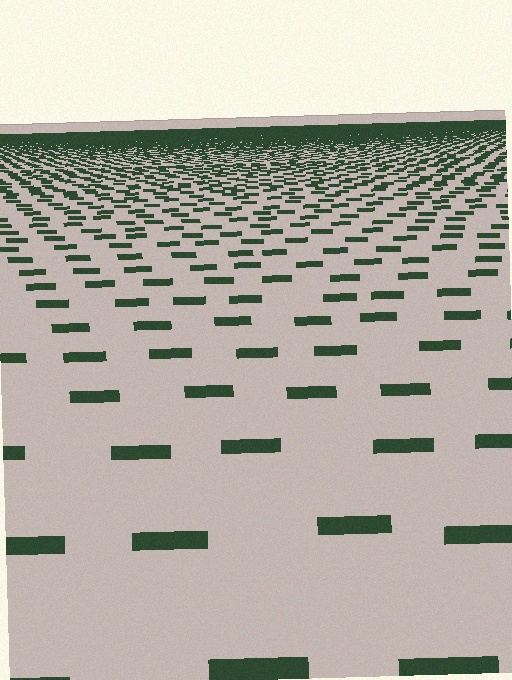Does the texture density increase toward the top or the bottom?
Density increases toward the top.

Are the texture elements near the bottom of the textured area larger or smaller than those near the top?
Larger. Near the bottom, elements are closer to the viewer and appear at a bigger on-screen size.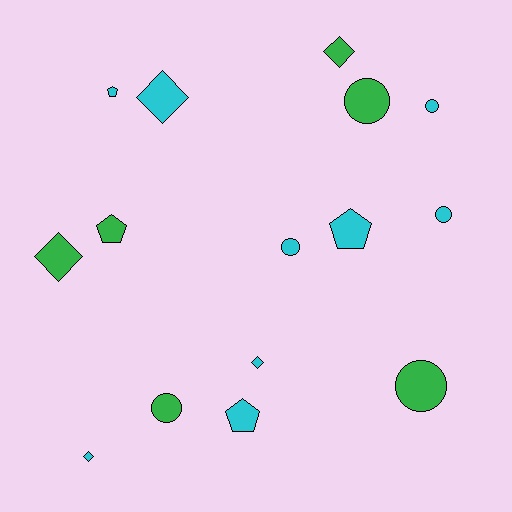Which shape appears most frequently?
Circle, with 6 objects.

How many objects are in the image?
There are 15 objects.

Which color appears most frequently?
Cyan, with 9 objects.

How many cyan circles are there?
There are 3 cyan circles.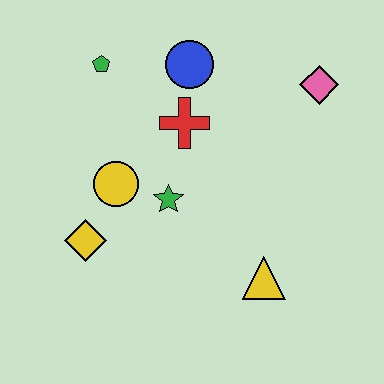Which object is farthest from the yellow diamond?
The pink diamond is farthest from the yellow diamond.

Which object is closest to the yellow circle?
The green star is closest to the yellow circle.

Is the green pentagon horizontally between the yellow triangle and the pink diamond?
No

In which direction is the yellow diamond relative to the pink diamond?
The yellow diamond is to the left of the pink diamond.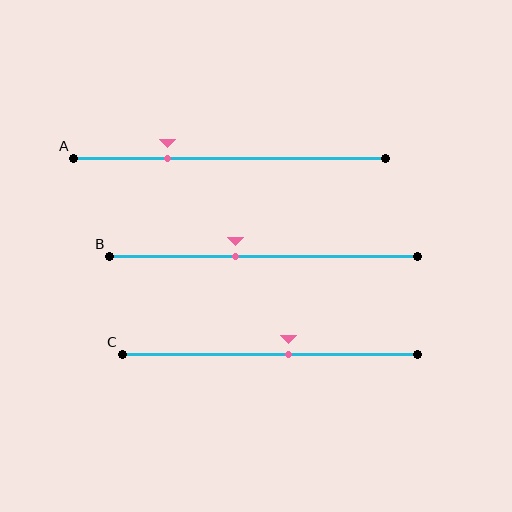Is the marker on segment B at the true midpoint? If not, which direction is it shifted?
No, the marker on segment B is shifted to the left by about 9% of the segment length.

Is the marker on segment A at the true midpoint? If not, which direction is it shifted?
No, the marker on segment A is shifted to the left by about 20% of the segment length.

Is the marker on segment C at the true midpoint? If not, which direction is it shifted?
No, the marker on segment C is shifted to the right by about 6% of the segment length.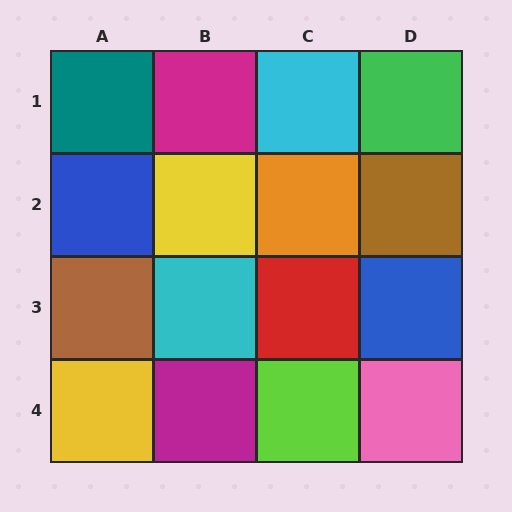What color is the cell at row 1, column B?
Magenta.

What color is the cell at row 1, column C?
Cyan.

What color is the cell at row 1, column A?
Teal.